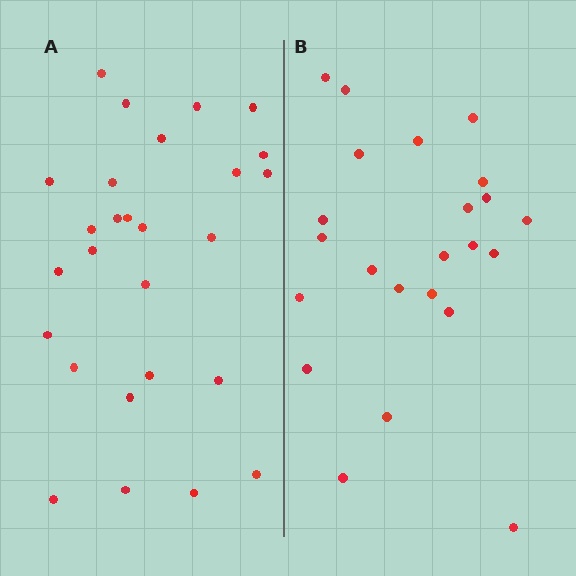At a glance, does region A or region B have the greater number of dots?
Region A (the left region) has more dots.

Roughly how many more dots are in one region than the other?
Region A has about 4 more dots than region B.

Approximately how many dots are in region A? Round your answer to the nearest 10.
About 30 dots. (The exact count is 27, which rounds to 30.)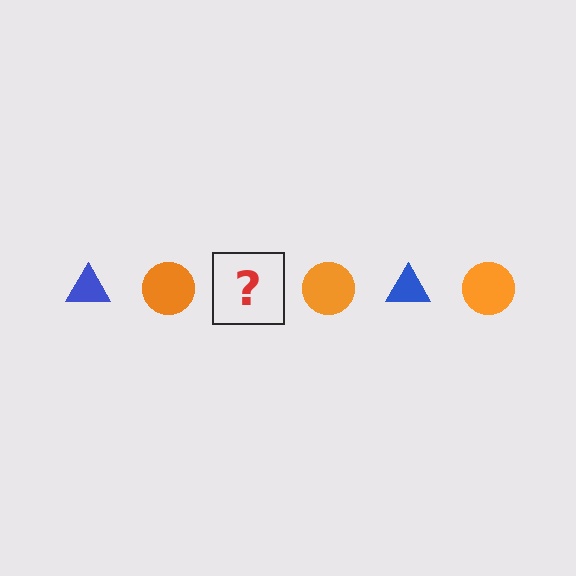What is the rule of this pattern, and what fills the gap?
The rule is that the pattern alternates between blue triangle and orange circle. The gap should be filled with a blue triangle.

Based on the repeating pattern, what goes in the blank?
The blank should be a blue triangle.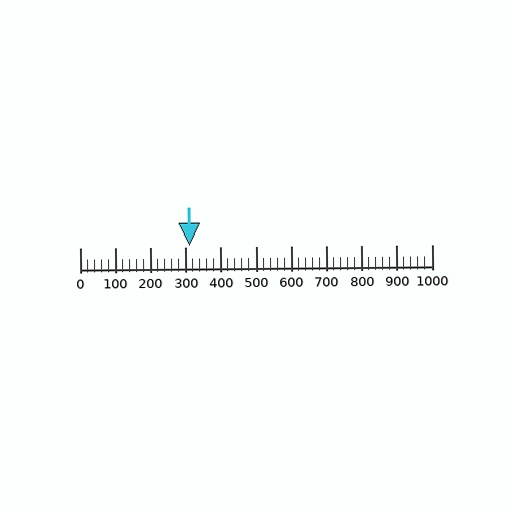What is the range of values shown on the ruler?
The ruler shows values from 0 to 1000.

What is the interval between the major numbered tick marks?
The major tick marks are spaced 100 units apart.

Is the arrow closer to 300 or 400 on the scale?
The arrow is closer to 300.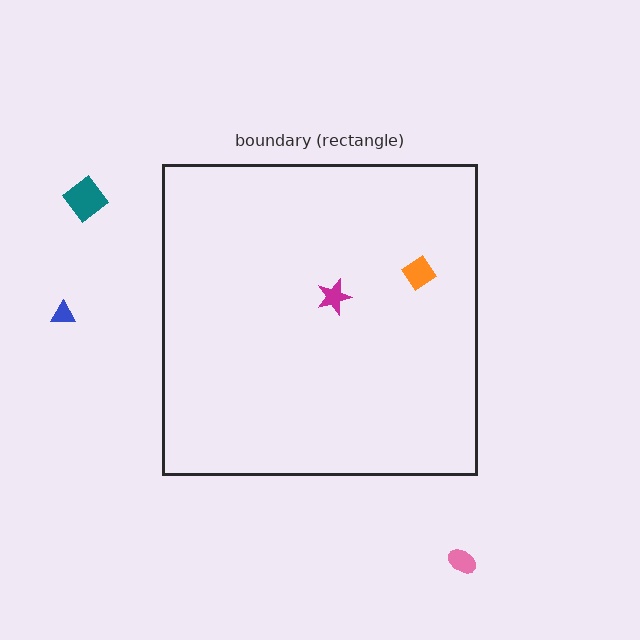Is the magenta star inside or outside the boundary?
Inside.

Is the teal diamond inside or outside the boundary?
Outside.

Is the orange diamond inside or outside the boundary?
Inside.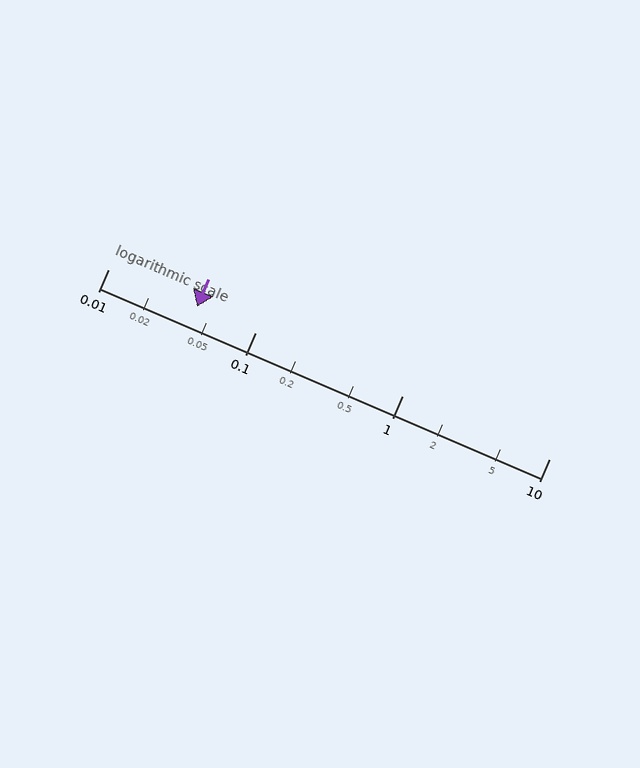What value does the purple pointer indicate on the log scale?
The pointer indicates approximately 0.04.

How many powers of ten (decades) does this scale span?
The scale spans 3 decades, from 0.01 to 10.